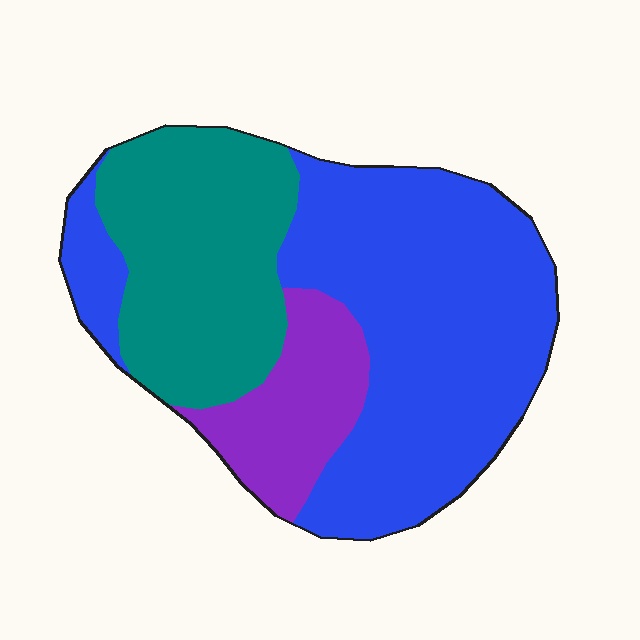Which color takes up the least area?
Purple, at roughly 15%.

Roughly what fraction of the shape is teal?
Teal takes up about one third (1/3) of the shape.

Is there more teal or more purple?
Teal.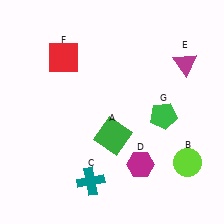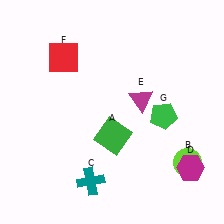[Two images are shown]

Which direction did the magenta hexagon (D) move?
The magenta hexagon (D) moved right.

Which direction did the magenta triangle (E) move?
The magenta triangle (E) moved left.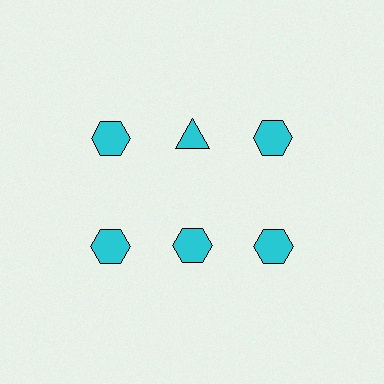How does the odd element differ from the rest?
It has a different shape: triangle instead of hexagon.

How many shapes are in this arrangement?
There are 6 shapes arranged in a grid pattern.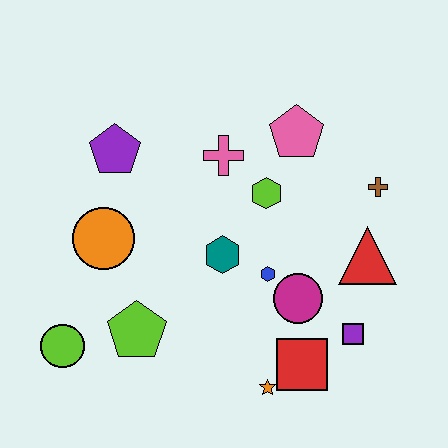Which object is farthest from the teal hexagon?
The lime circle is farthest from the teal hexagon.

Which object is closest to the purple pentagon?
The orange circle is closest to the purple pentagon.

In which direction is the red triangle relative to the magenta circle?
The red triangle is to the right of the magenta circle.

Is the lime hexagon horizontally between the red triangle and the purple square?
No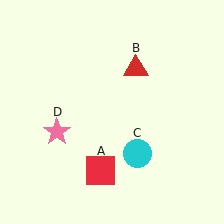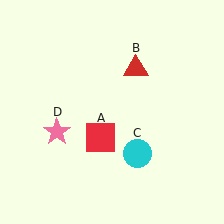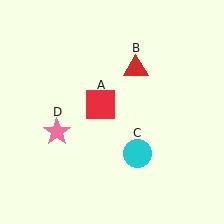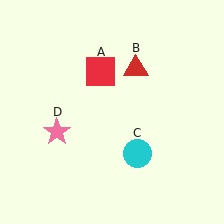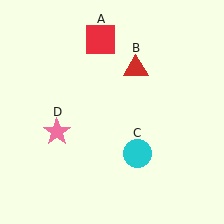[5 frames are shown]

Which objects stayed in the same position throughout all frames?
Red triangle (object B) and cyan circle (object C) and pink star (object D) remained stationary.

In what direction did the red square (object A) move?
The red square (object A) moved up.